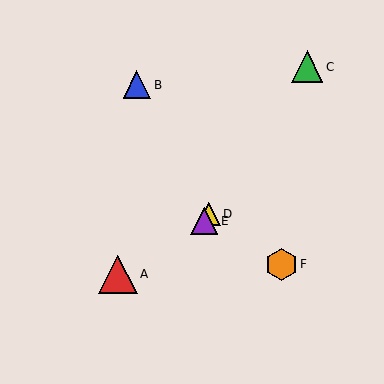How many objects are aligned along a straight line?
3 objects (C, D, E) are aligned along a straight line.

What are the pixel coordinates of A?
Object A is at (118, 274).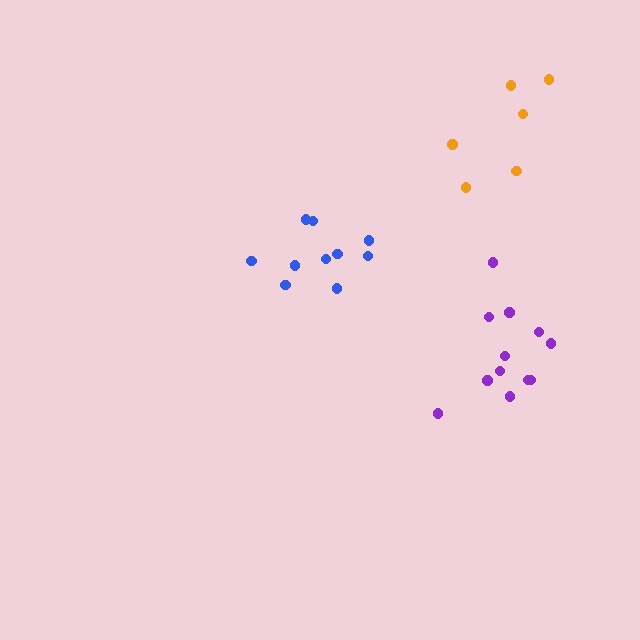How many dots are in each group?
Group 1: 10 dots, Group 2: 12 dots, Group 3: 6 dots (28 total).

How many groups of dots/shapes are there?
There are 3 groups.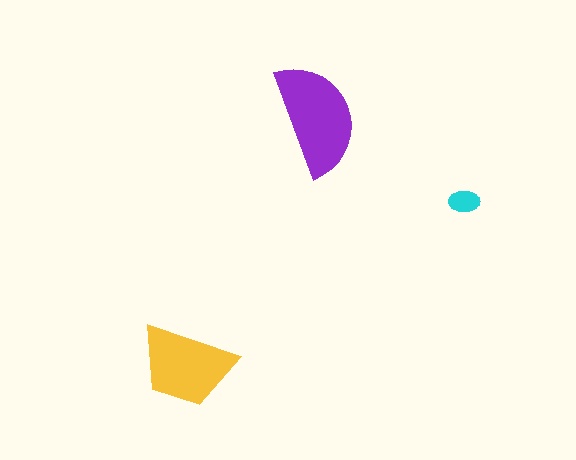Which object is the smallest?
The cyan ellipse.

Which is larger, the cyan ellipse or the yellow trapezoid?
The yellow trapezoid.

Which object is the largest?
The purple semicircle.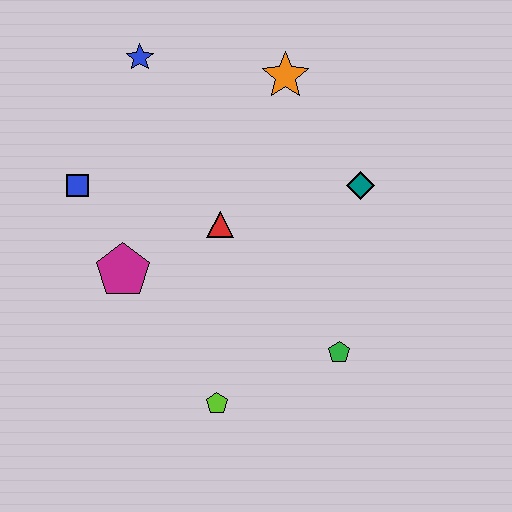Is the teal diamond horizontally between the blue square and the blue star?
No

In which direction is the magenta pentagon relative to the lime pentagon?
The magenta pentagon is above the lime pentagon.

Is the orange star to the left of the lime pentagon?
No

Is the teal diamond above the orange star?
No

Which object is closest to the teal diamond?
The orange star is closest to the teal diamond.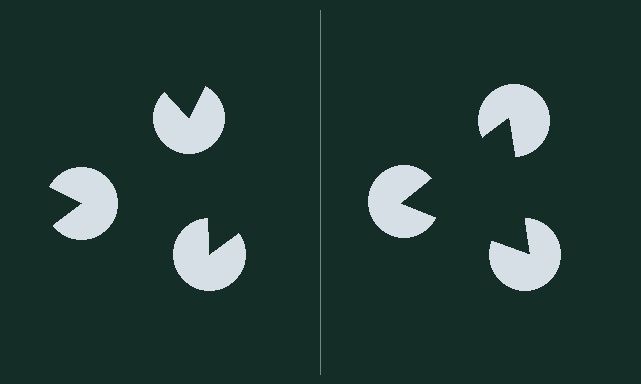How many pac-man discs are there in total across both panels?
6 — 3 on each side.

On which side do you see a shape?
An illusory triangle appears on the right side. On the left side the wedge cuts are rotated, so no coherent shape forms.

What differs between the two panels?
The pac-man discs are positioned identically on both sides; only the wedge orientations differ. On the right they align to a triangle; on the left they are misaligned.